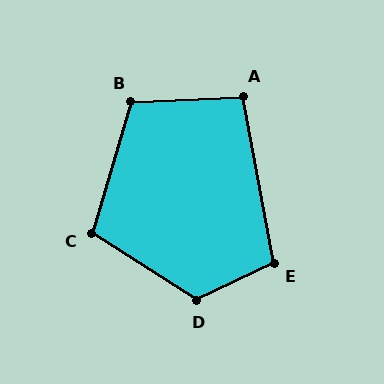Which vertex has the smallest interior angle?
A, at approximately 98 degrees.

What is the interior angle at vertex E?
Approximately 105 degrees (obtuse).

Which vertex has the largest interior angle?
D, at approximately 122 degrees.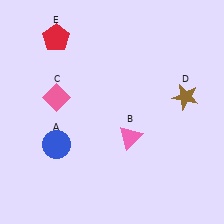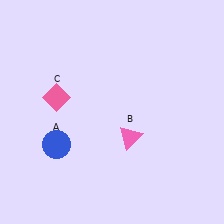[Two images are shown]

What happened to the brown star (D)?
The brown star (D) was removed in Image 2. It was in the top-right area of Image 1.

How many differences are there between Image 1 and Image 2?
There are 2 differences between the two images.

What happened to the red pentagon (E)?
The red pentagon (E) was removed in Image 2. It was in the top-left area of Image 1.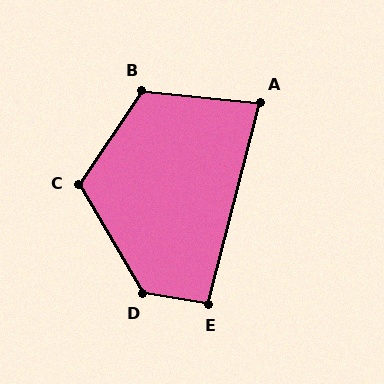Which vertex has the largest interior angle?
D, at approximately 129 degrees.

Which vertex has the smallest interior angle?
A, at approximately 81 degrees.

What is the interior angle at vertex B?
Approximately 118 degrees (obtuse).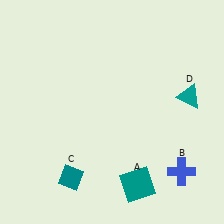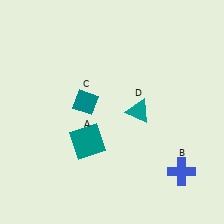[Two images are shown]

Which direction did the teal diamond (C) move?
The teal diamond (C) moved up.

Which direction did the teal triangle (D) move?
The teal triangle (D) moved left.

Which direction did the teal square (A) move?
The teal square (A) moved left.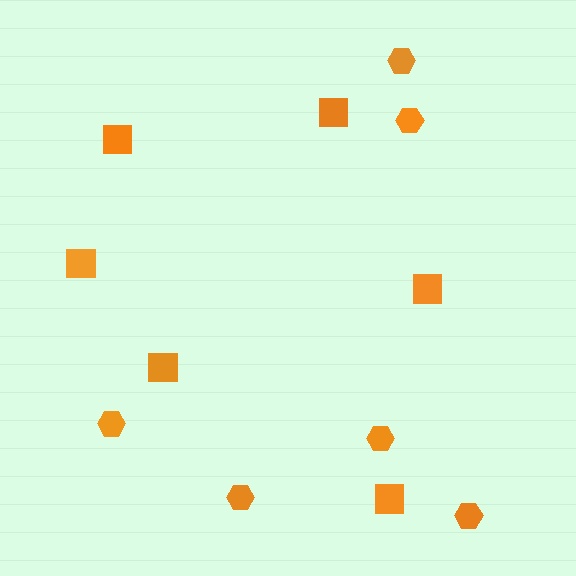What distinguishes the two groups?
There are 2 groups: one group of hexagons (6) and one group of squares (6).